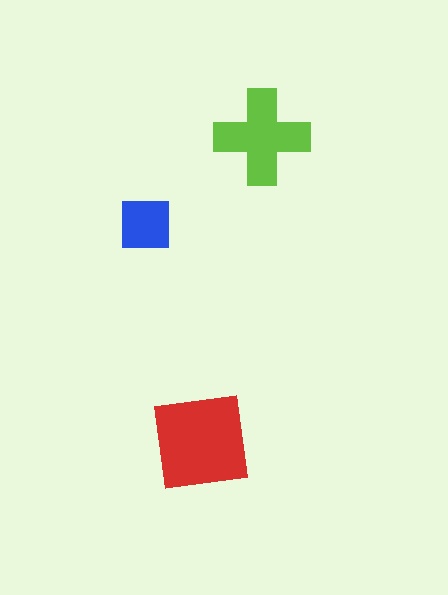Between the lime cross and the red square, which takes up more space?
The red square.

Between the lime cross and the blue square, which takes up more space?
The lime cross.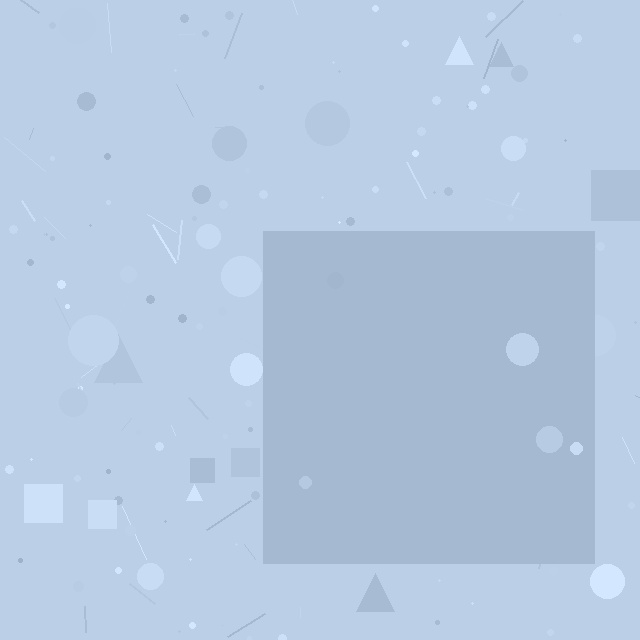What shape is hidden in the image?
A square is hidden in the image.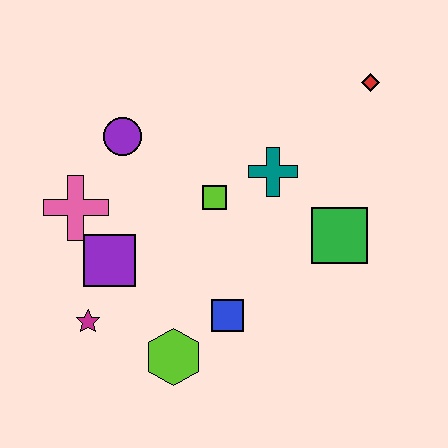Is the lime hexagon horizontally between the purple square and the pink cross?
No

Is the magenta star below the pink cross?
Yes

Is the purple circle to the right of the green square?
No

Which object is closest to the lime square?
The teal cross is closest to the lime square.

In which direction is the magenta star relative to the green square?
The magenta star is to the left of the green square.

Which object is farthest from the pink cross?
The red diamond is farthest from the pink cross.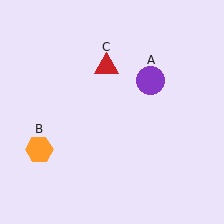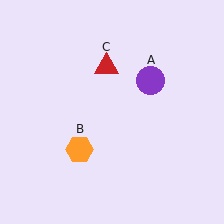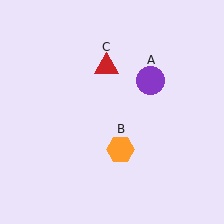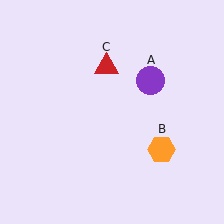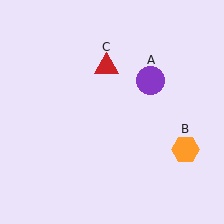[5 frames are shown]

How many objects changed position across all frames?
1 object changed position: orange hexagon (object B).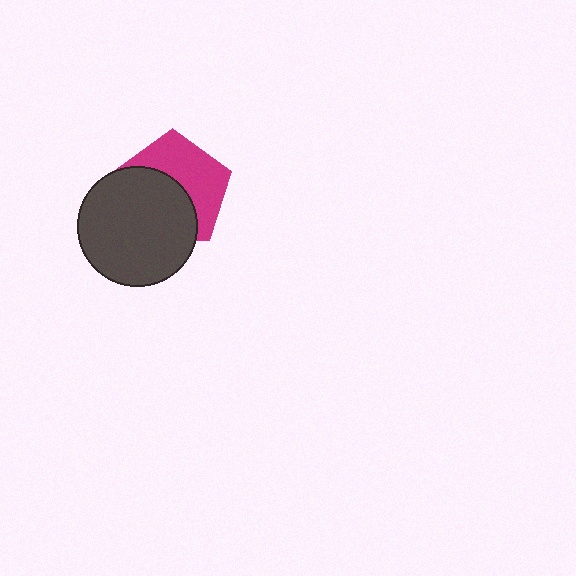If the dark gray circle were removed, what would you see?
You would see the complete magenta pentagon.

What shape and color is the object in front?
The object in front is a dark gray circle.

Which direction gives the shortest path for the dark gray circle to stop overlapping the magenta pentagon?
Moving toward the lower-left gives the shortest separation.